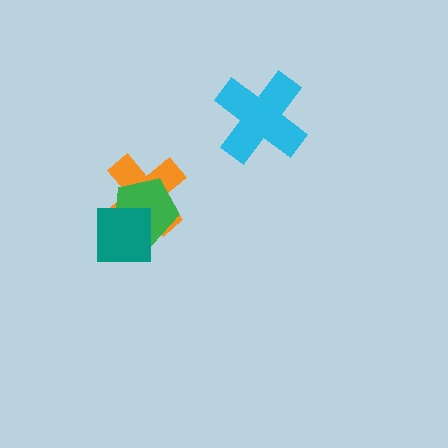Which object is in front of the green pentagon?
The teal square is in front of the green pentagon.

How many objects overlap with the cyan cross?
0 objects overlap with the cyan cross.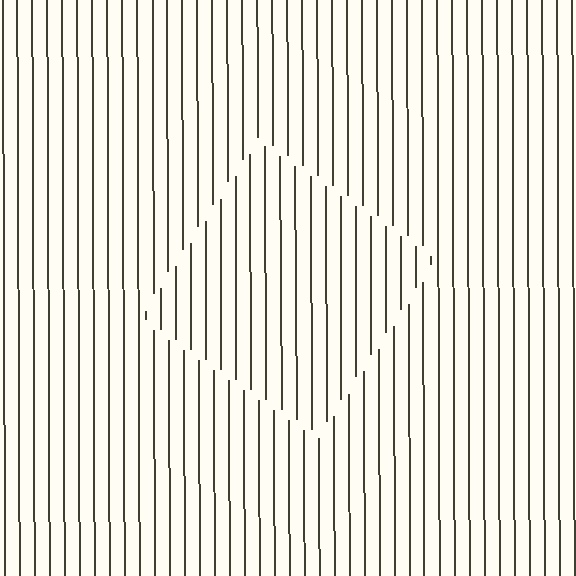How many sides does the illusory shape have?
4 sides — the line-ends trace a square.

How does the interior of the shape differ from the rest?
The interior of the shape contains the same grating, shifted by half a period — the contour is defined by the phase discontinuity where line-ends from the inner and outer gratings abut.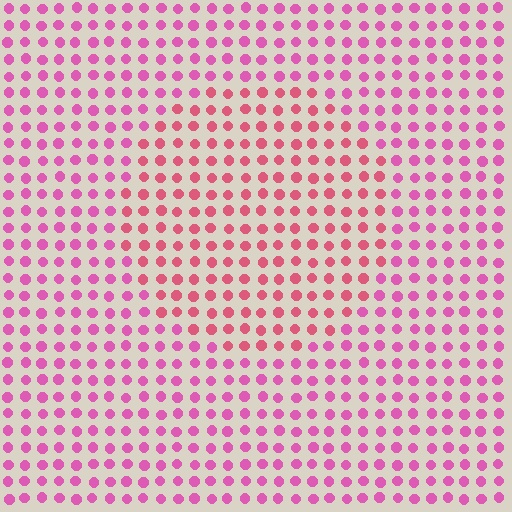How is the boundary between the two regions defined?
The boundary is defined purely by a slight shift in hue (about 26 degrees). Spacing, size, and orientation are identical on both sides.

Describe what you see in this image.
The image is filled with small pink elements in a uniform arrangement. A circle-shaped region is visible where the elements are tinted to a slightly different hue, forming a subtle color boundary.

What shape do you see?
I see a circle.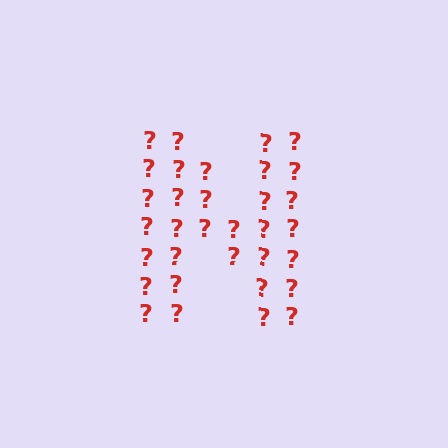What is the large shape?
The large shape is the letter N.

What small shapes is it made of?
It is made of small question marks.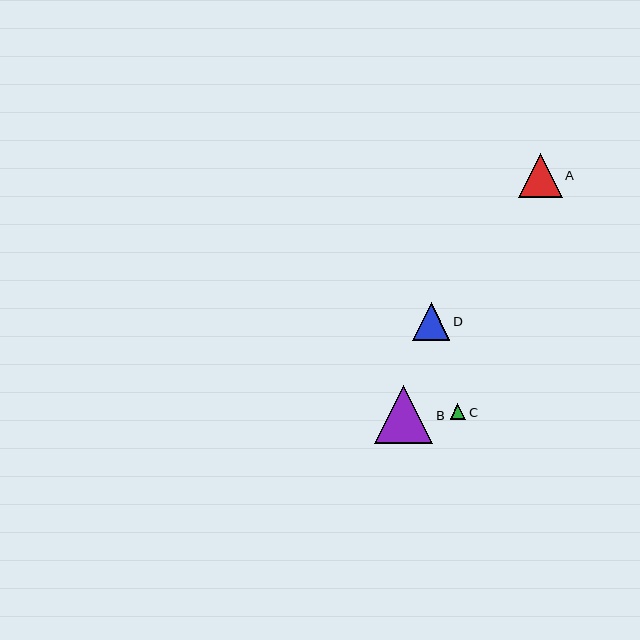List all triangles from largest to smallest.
From largest to smallest: B, A, D, C.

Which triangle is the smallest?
Triangle C is the smallest with a size of approximately 15 pixels.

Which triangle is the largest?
Triangle B is the largest with a size of approximately 58 pixels.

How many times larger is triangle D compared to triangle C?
Triangle D is approximately 2.5 times the size of triangle C.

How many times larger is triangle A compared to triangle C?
Triangle A is approximately 2.8 times the size of triangle C.